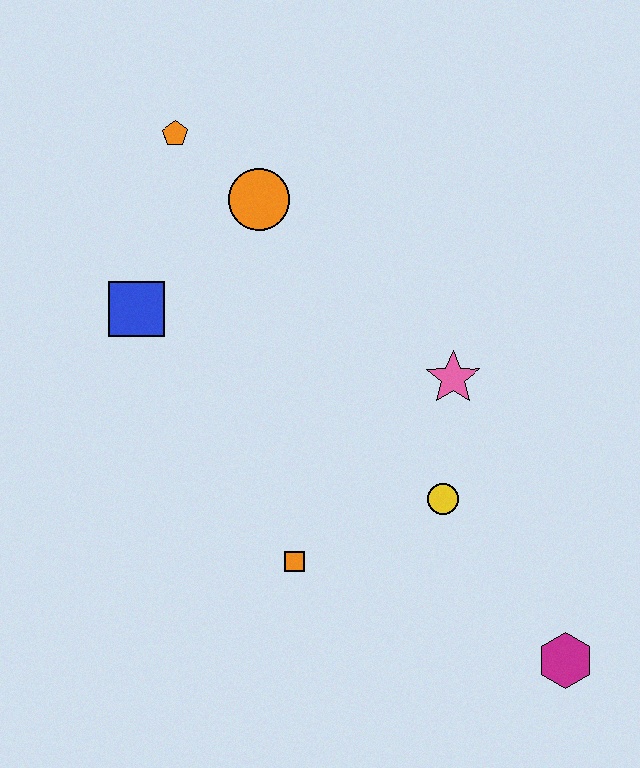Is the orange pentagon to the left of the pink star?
Yes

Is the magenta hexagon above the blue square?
No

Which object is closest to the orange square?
The yellow circle is closest to the orange square.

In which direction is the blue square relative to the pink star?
The blue square is to the left of the pink star.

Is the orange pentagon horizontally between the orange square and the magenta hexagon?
No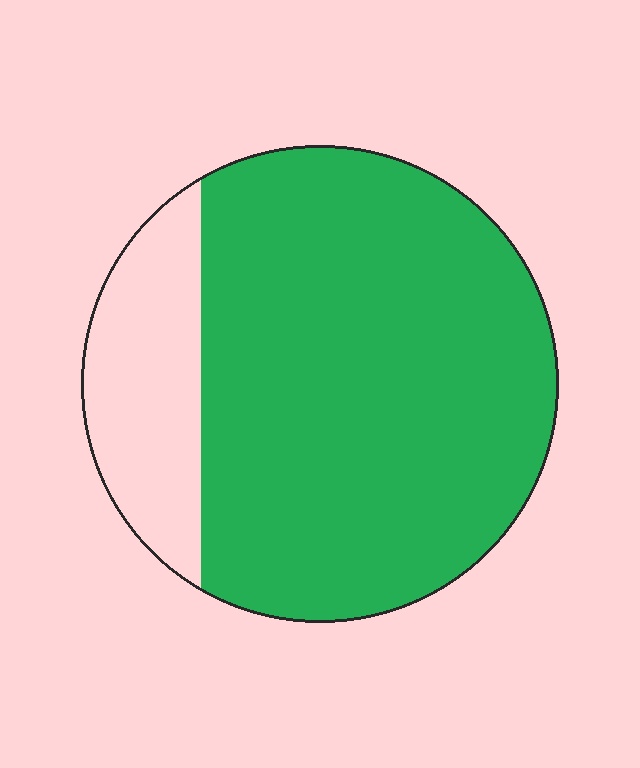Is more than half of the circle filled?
Yes.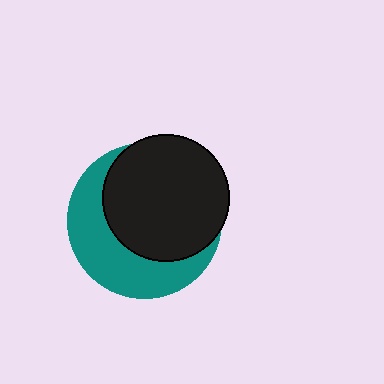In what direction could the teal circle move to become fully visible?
The teal circle could move toward the lower-left. That would shift it out from behind the black circle entirely.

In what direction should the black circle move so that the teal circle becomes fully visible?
The black circle should move toward the upper-right. That is the shortest direction to clear the overlap and leave the teal circle fully visible.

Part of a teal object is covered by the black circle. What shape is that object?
It is a circle.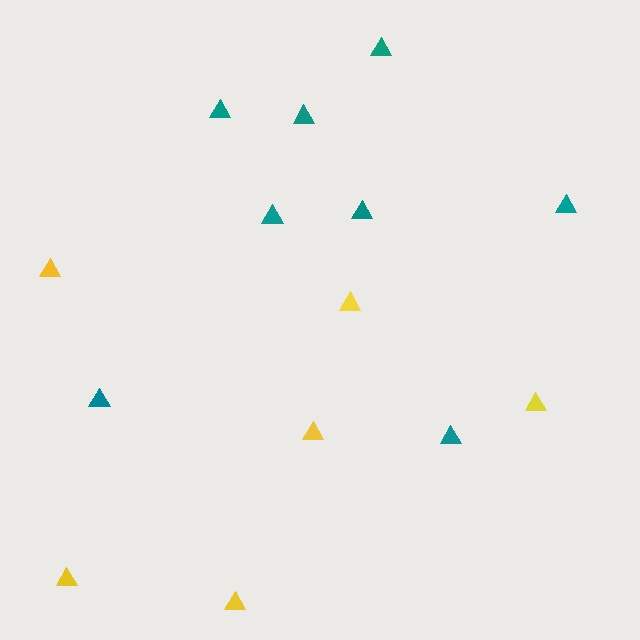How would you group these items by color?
There are 2 groups: one group of yellow triangles (6) and one group of teal triangles (8).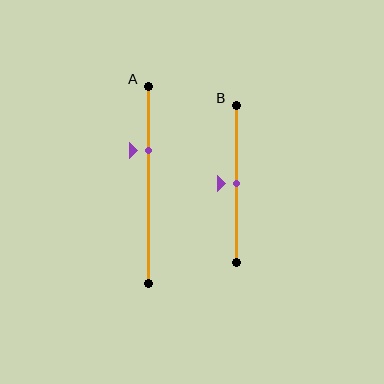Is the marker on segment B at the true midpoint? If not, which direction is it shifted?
Yes, the marker on segment B is at the true midpoint.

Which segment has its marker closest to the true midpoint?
Segment B has its marker closest to the true midpoint.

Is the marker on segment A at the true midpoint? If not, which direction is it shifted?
No, the marker on segment A is shifted upward by about 18% of the segment length.